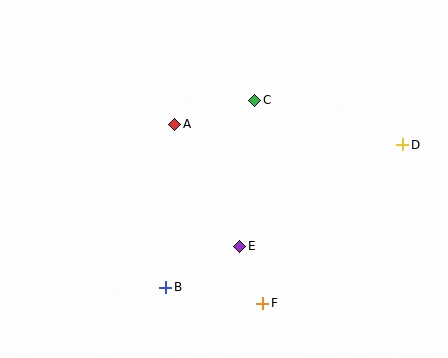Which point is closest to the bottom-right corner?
Point F is closest to the bottom-right corner.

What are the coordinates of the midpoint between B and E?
The midpoint between B and E is at (203, 267).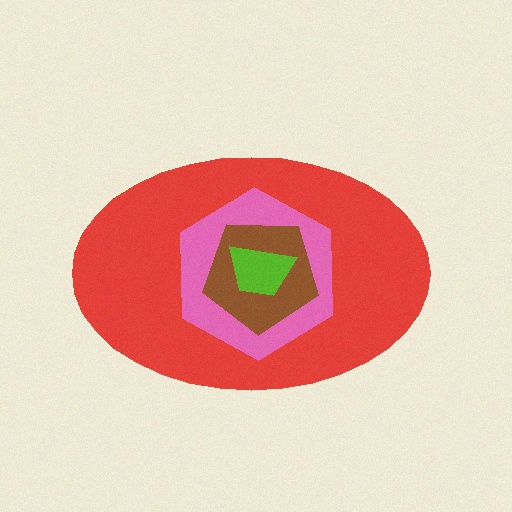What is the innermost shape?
The lime trapezoid.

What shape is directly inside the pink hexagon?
The brown pentagon.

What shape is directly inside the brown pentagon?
The lime trapezoid.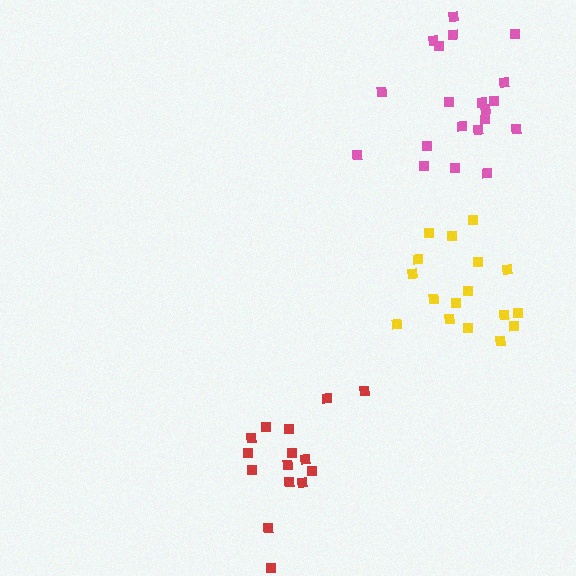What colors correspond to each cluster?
The clusters are colored: yellow, red, pink.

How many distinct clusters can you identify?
There are 3 distinct clusters.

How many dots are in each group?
Group 1: 17 dots, Group 2: 15 dots, Group 3: 20 dots (52 total).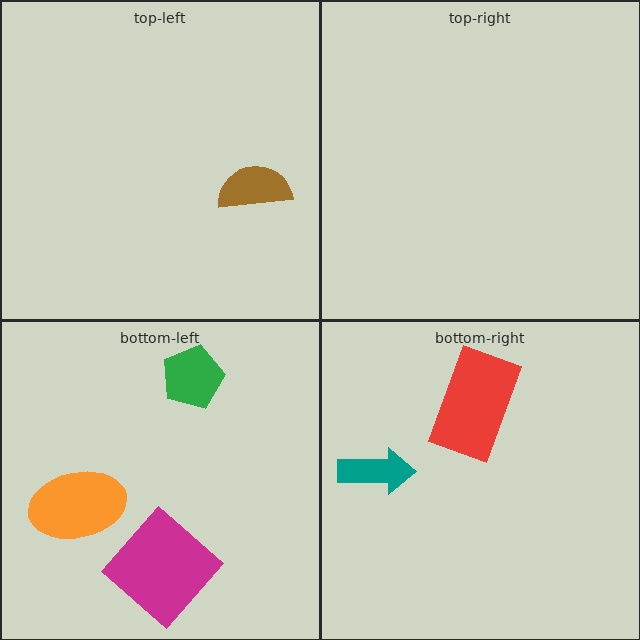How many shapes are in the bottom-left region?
3.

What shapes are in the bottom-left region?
The magenta diamond, the green pentagon, the orange ellipse.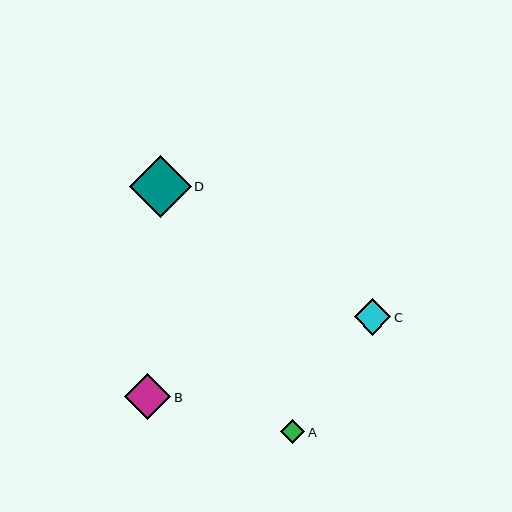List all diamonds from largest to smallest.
From largest to smallest: D, B, C, A.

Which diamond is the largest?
Diamond D is the largest with a size of approximately 62 pixels.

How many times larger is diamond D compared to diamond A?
Diamond D is approximately 2.5 times the size of diamond A.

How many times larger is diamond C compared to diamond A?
Diamond C is approximately 1.5 times the size of diamond A.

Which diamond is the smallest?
Diamond A is the smallest with a size of approximately 24 pixels.